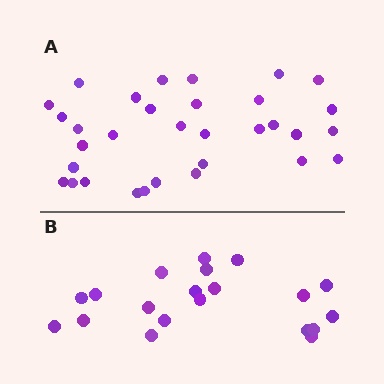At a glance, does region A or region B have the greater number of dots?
Region A (the top region) has more dots.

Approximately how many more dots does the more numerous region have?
Region A has roughly 12 or so more dots than region B.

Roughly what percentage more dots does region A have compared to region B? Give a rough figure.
About 60% more.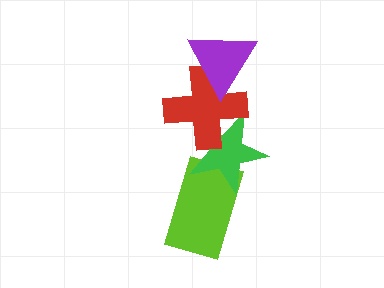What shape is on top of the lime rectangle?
The green star is on top of the lime rectangle.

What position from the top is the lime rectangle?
The lime rectangle is 4th from the top.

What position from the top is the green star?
The green star is 3rd from the top.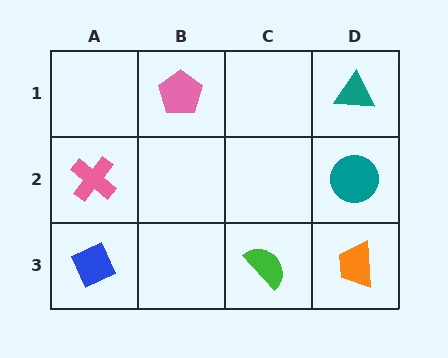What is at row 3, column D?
An orange trapezoid.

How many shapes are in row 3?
3 shapes.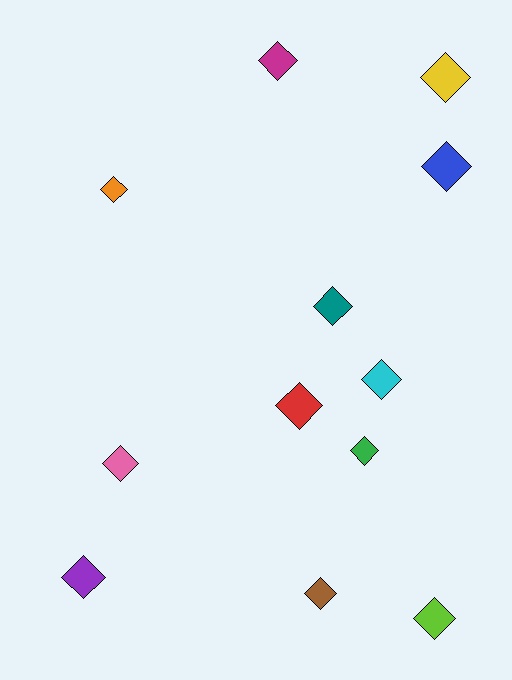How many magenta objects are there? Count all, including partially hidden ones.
There is 1 magenta object.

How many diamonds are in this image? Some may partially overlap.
There are 12 diamonds.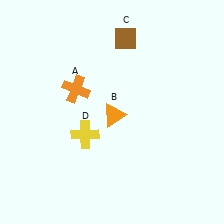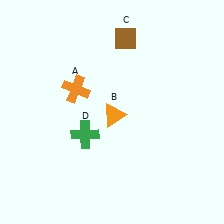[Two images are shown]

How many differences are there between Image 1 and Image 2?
There is 1 difference between the two images.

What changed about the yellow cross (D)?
In Image 1, D is yellow. In Image 2, it changed to green.